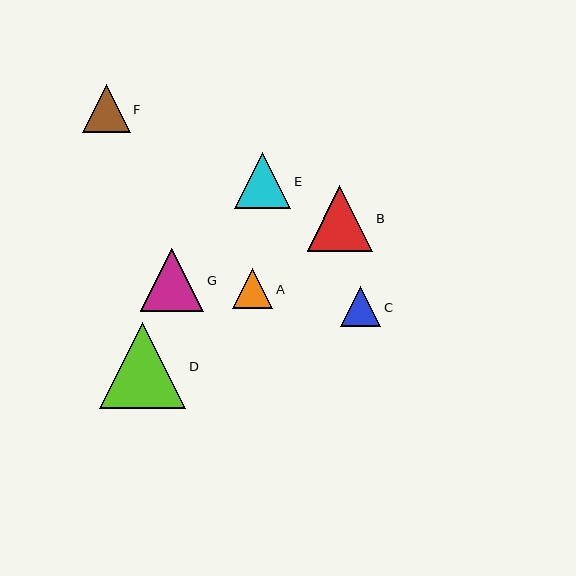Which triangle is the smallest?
Triangle A is the smallest with a size of approximately 40 pixels.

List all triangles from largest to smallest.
From largest to smallest: D, B, G, E, F, C, A.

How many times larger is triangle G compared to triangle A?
Triangle G is approximately 1.6 times the size of triangle A.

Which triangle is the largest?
Triangle D is the largest with a size of approximately 87 pixels.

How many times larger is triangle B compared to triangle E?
Triangle B is approximately 1.2 times the size of triangle E.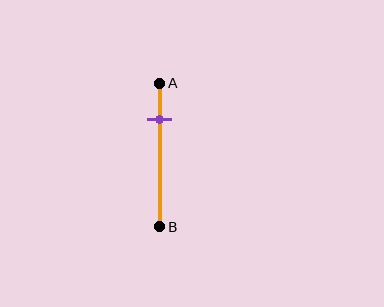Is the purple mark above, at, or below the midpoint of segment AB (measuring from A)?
The purple mark is above the midpoint of segment AB.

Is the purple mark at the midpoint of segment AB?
No, the mark is at about 25% from A, not at the 50% midpoint.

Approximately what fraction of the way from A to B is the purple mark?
The purple mark is approximately 25% of the way from A to B.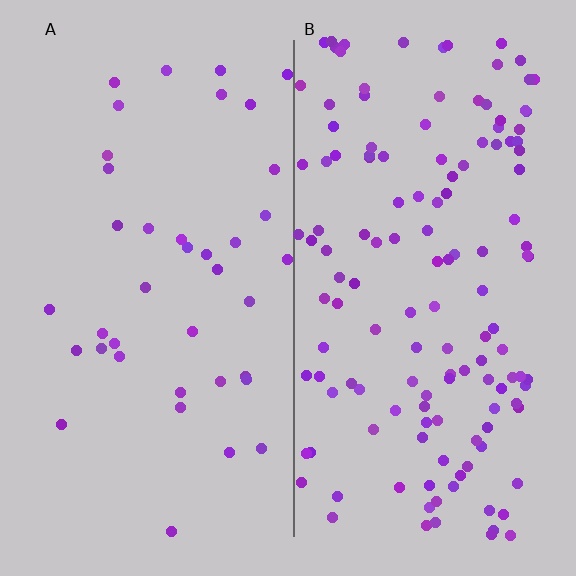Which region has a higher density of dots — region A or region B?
B (the right).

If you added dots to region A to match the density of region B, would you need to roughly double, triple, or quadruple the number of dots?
Approximately quadruple.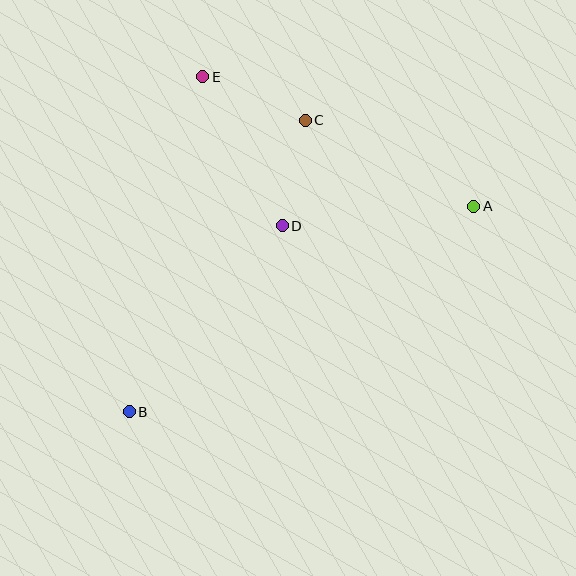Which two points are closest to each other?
Points C and D are closest to each other.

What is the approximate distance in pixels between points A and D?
The distance between A and D is approximately 193 pixels.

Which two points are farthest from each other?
Points A and B are farthest from each other.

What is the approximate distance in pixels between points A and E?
The distance between A and E is approximately 301 pixels.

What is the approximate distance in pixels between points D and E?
The distance between D and E is approximately 169 pixels.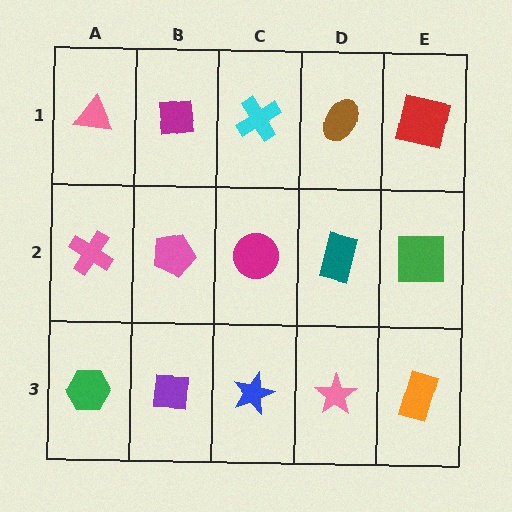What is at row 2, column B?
A pink pentagon.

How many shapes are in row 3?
5 shapes.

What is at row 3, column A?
A green hexagon.